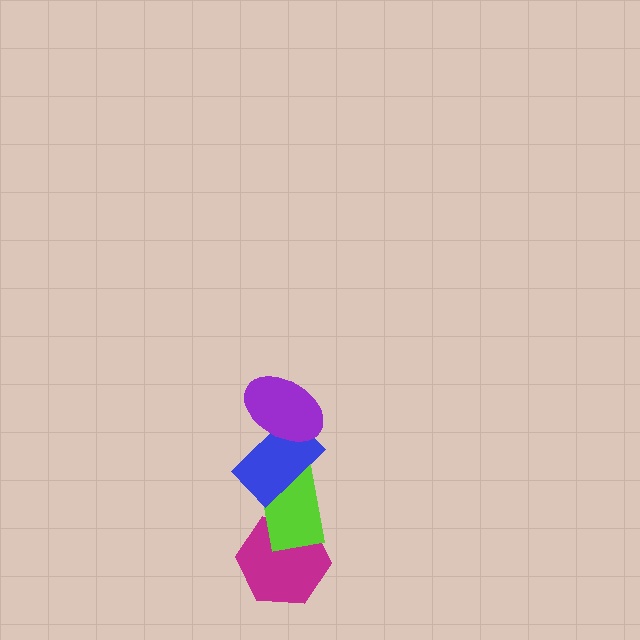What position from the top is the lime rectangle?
The lime rectangle is 3rd from the top.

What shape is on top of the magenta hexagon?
The lime rectangle is on top of the magenta hexagon.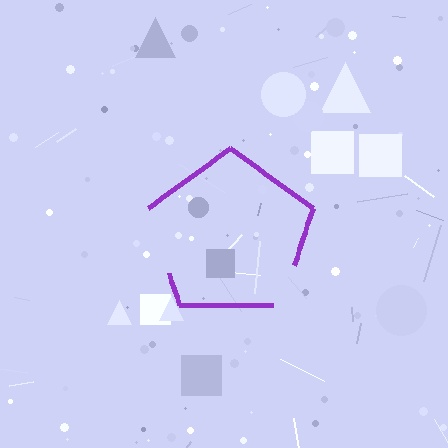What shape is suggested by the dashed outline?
The dashed outline suggests a pentagon.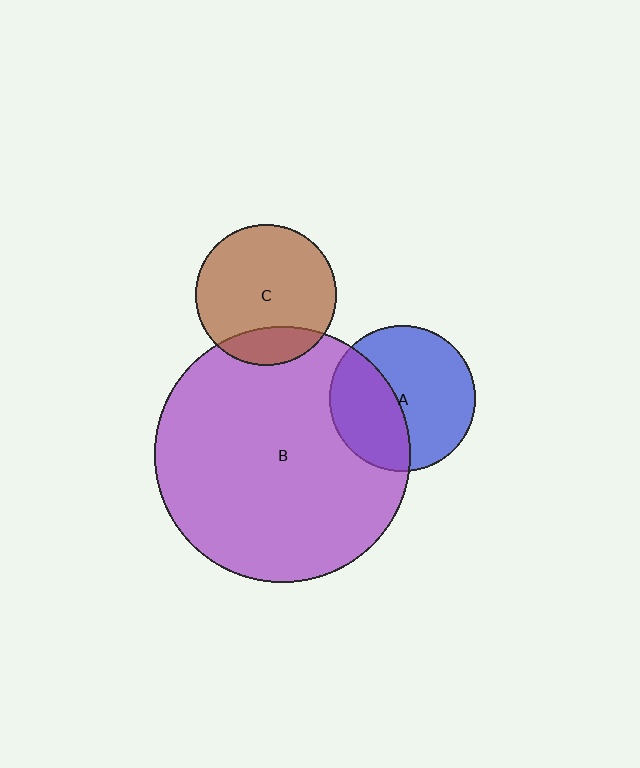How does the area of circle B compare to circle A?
Approximately 3.1 times.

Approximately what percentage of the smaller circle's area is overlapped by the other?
Approximately 40%.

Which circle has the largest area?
Circle B (purple).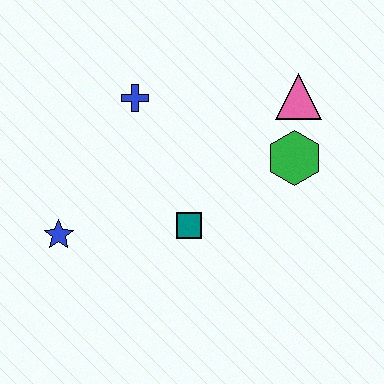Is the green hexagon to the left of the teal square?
No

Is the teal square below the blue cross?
Yes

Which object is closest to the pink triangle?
The green hexagon is closest to the pink triangle.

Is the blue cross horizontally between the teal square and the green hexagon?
No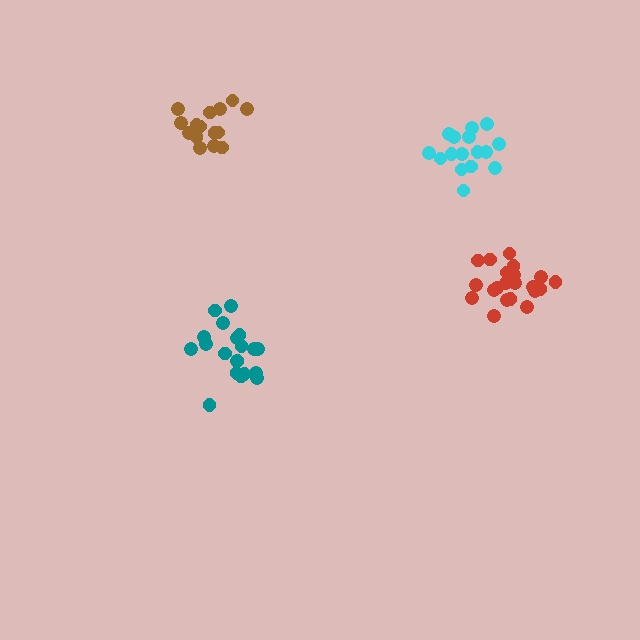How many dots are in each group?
Group 1: 20 dots, Group 2: 16 dots, Group 3: 15 dots, Group 4: 21 dots (72 total).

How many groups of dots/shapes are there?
There are 4 groups.